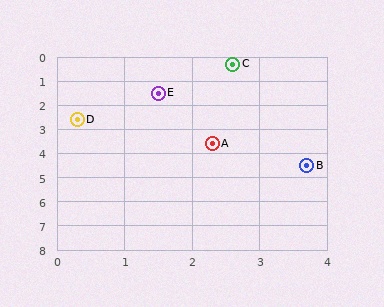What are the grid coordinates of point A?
Point A is at approximately (2.3, 3.6).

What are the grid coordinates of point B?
Point B is at approximately (3.7, 4.5).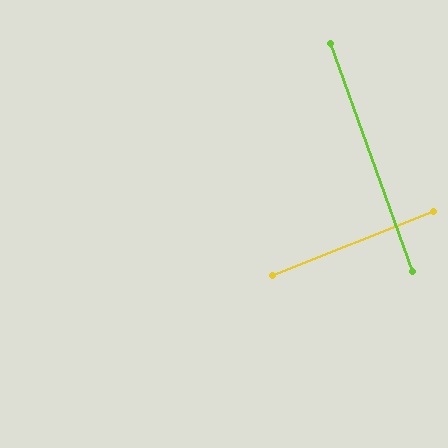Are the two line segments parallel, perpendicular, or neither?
Perpendicular — they meet at approximately 88°.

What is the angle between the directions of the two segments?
Approximately 88 degrees.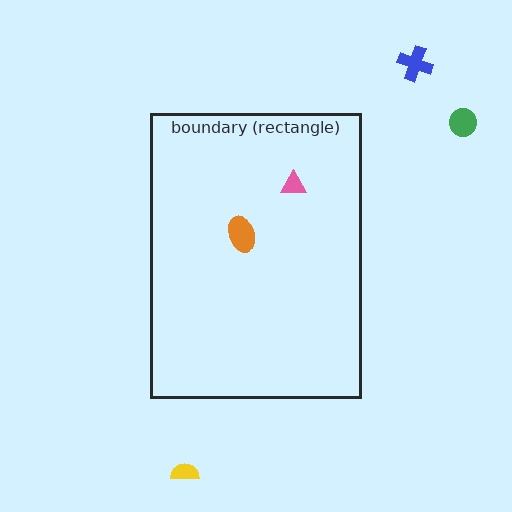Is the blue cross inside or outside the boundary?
Outside.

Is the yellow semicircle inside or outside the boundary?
Outside.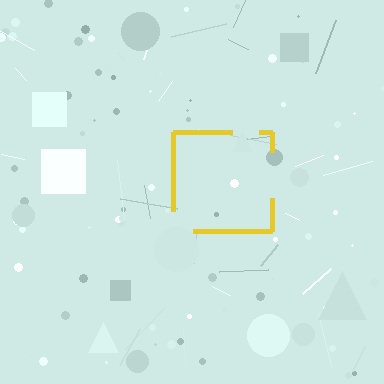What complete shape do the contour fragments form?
The contour fragments form a square.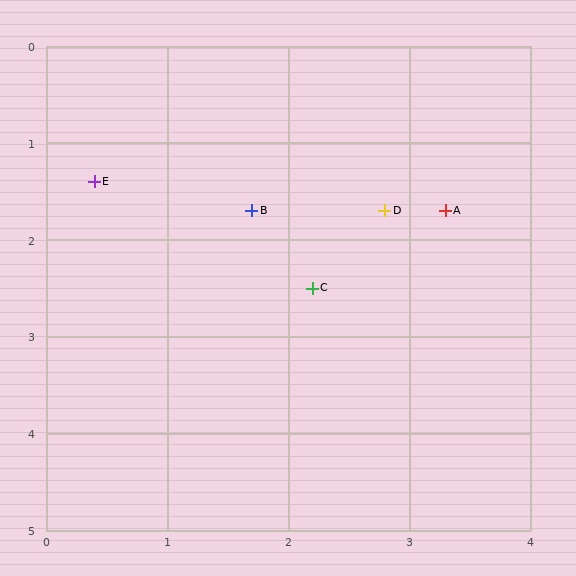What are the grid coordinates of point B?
Point B is at approximately (1.7, 1.7).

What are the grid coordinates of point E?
Point E is at approximately (0.4, 1.4).